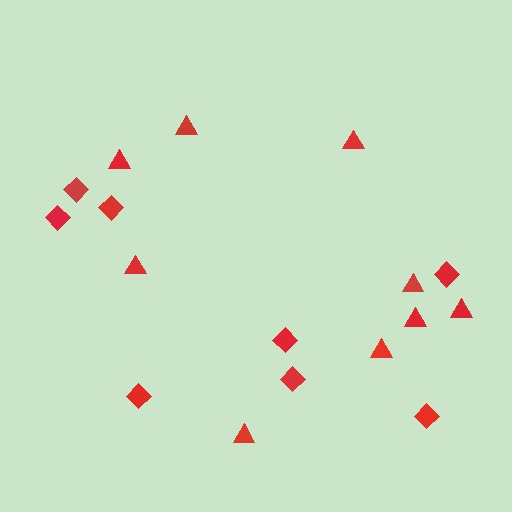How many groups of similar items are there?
There are 2 groups: one group of triangles (9) and one group of diamonds (8).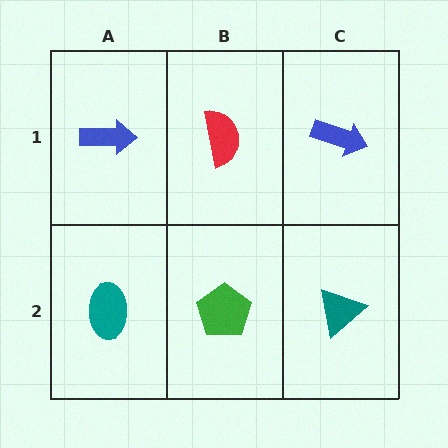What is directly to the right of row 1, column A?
A red semicircle.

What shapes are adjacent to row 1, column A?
A teal ellipse (row 2, column A), a red semicircle (row 1, column B).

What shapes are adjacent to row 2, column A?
A blue arrow (row 1, column A), a green pentagon (row 2, column B).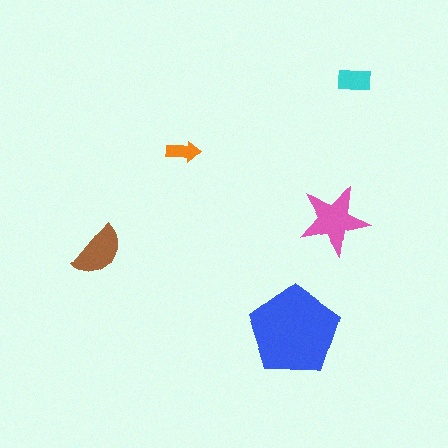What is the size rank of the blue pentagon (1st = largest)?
1st.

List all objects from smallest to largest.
The orange arrow, the cyan rectangle, the brown semicircle, the pink star, the blue pentagon.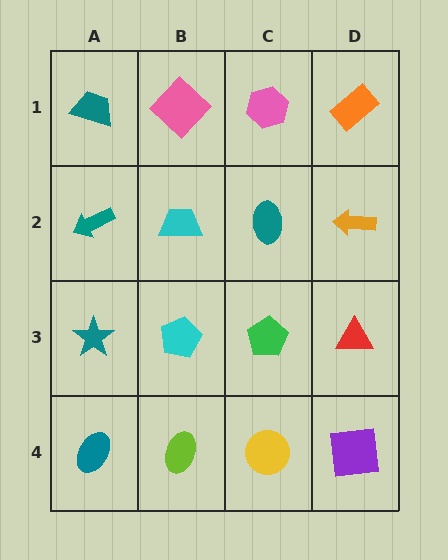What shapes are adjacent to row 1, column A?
A teal arrow (row 2, column A), a pink diamond (row 1, column B).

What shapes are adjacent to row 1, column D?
An orange arrow (row 2, column D), a pink hexagon (row 1, column C).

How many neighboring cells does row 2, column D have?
3.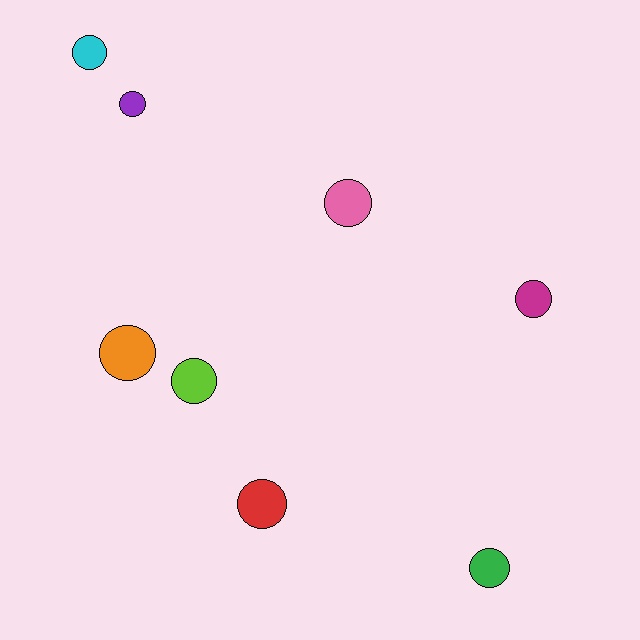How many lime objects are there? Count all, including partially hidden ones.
There is 1 lime object.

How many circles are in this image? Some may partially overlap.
There are 8 circles.